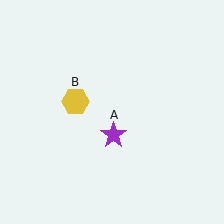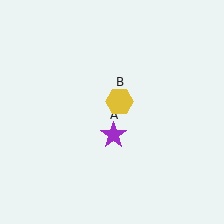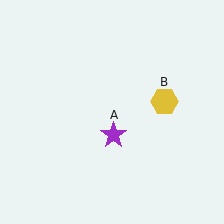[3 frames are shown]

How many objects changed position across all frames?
1 object changed position: yellow hexagon (object B).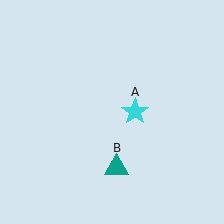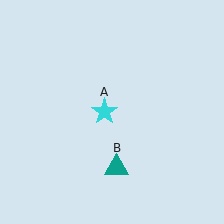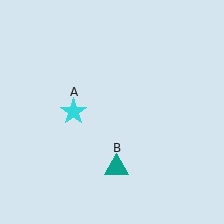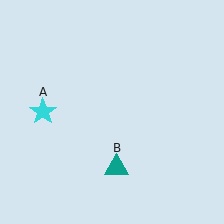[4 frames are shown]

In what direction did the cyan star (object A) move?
The cyan star (object A) moved left.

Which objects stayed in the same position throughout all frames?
Teal triangle (object B) remained stationary.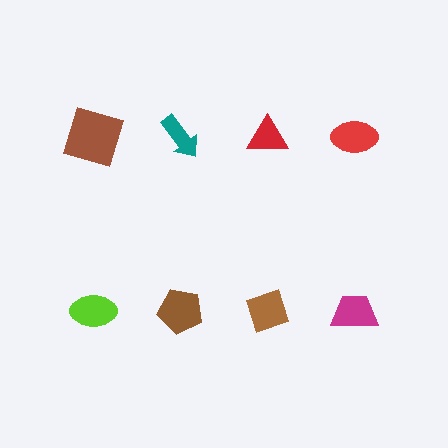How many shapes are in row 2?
4 shapes.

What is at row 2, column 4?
A magenta trapezoid.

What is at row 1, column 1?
A brown square.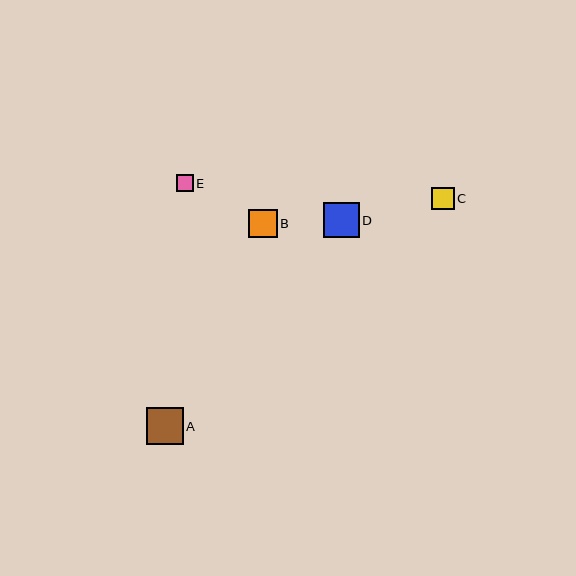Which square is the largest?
Square A is the largest with a size of approximately 37 pixels.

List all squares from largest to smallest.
From largest to smallest: A, D, B, C, E.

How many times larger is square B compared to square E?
Square B is approximately 1.6 times the size of square E.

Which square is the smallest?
Square E is the smallest with a size of approximately 17 pixels.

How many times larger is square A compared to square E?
Square A is approximately 2.1 times the size of square E.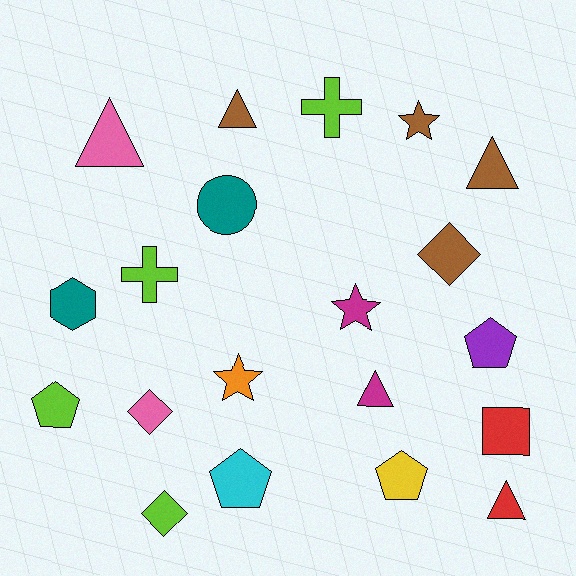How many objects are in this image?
There are 20 objects.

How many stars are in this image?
There are 3 stars.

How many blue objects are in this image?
There are no blue objects.